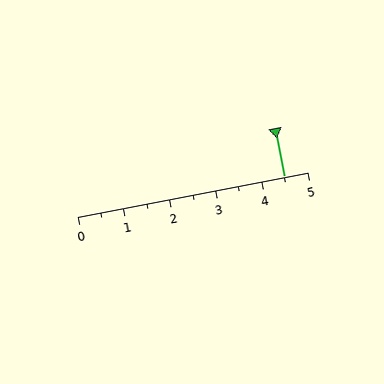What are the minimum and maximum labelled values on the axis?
The axis runs from 0 to 5.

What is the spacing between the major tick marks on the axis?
The major ticks are spaced 1 apart.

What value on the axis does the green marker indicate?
The marker indicates approximately 4.5.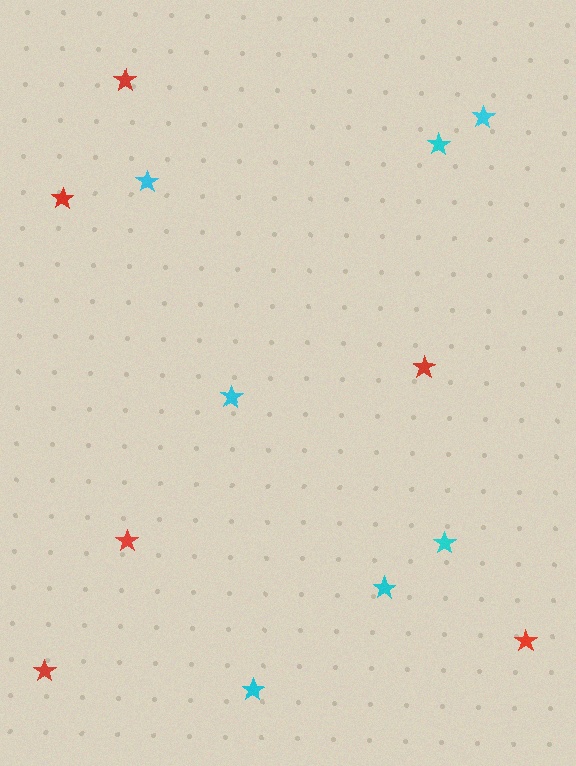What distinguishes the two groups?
There are 2 groups: one group of cyan stars (7) and one group of red stars (6).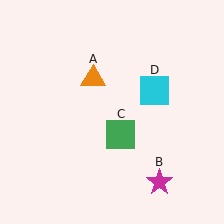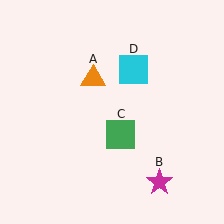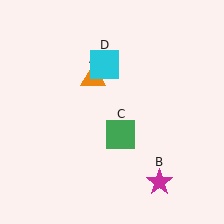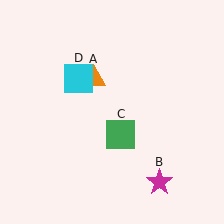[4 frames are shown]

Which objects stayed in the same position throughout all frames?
Orange triangle (object A) and magenta star (object B) and green square (object C) remained stationary.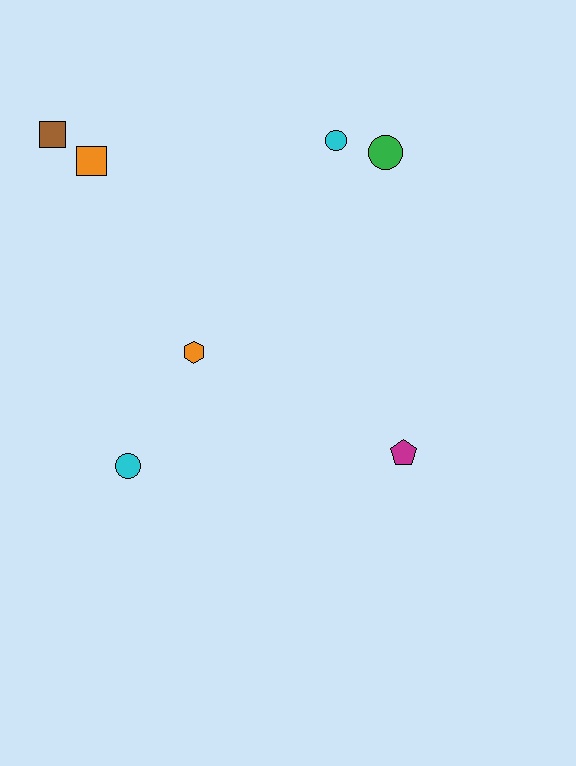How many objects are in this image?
There are 7 objects.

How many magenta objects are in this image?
There is 1 magenta object.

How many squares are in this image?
There are 2 squares.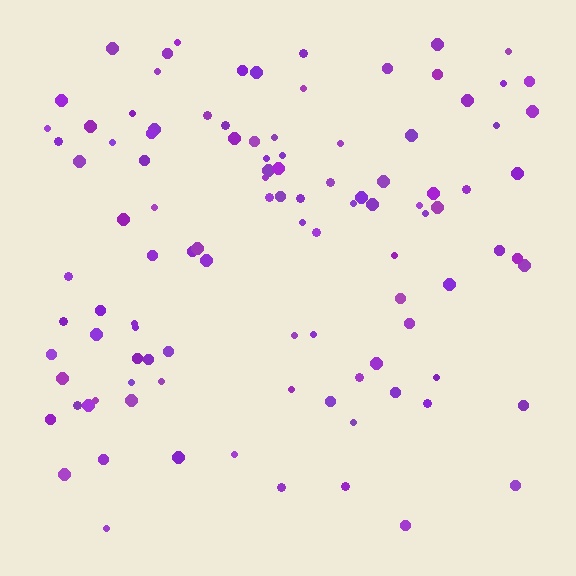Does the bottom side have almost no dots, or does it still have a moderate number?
Still a moderate number, just noticeably fewer than the top.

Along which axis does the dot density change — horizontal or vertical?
Vertical.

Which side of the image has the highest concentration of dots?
The top.